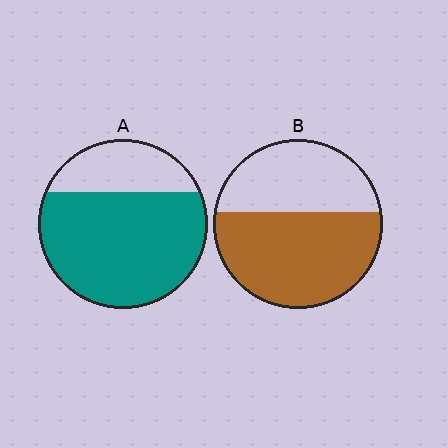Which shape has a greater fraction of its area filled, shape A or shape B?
Shape A.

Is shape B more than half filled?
Yes.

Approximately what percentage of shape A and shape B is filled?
A is approximately 75% and B is approximately 60%.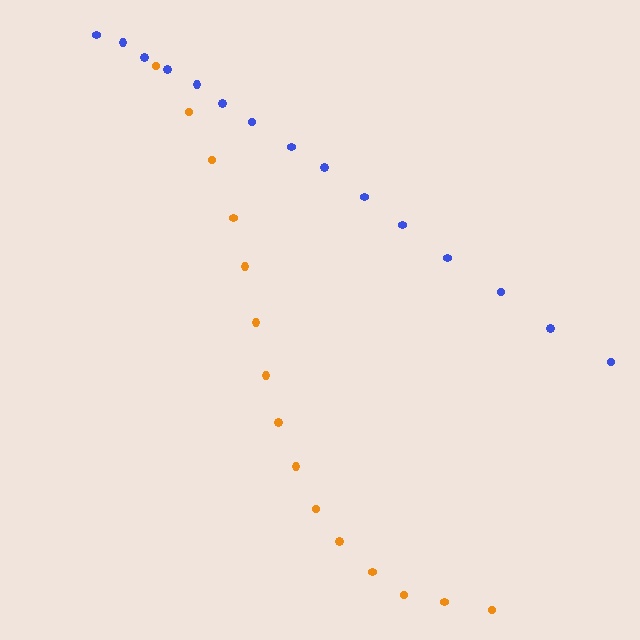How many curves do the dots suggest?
There are 2 distinct paths.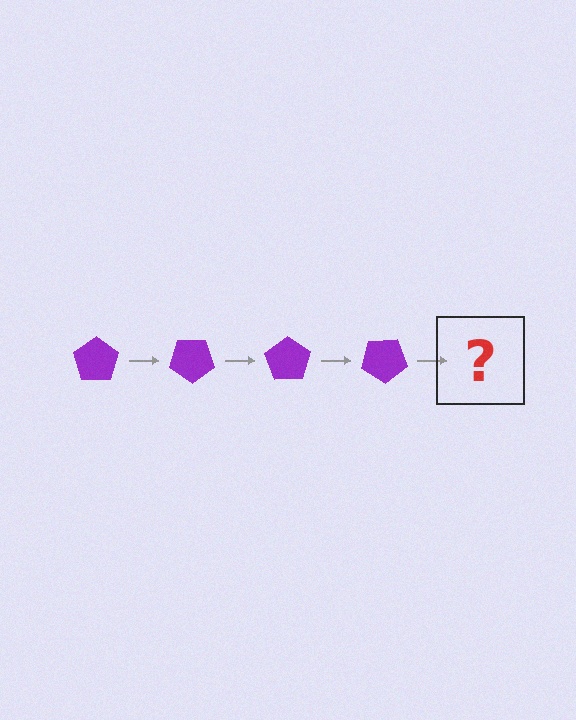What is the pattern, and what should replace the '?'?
The pattern is that the pentagon rotates 35 degrees each step. The '?' should be a purple pentagon rotated 140 degrees.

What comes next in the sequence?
The next element should be a purple pentagon rotated 140 degrees.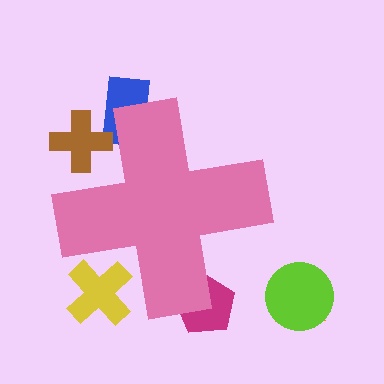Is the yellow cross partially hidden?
Yes, the yellow cross is partially hidden behind the pink cross.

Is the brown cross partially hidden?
Yes, the brown cross is partially hidden behind the pink cross.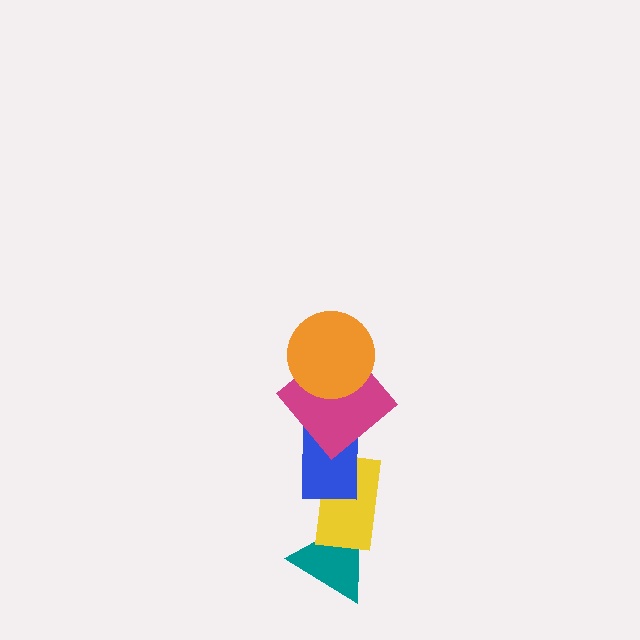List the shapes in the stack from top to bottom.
From top to bottom: the orange circle, the magenta diamond, the blue rectangle, the yellow rectangle, the teal triangle.